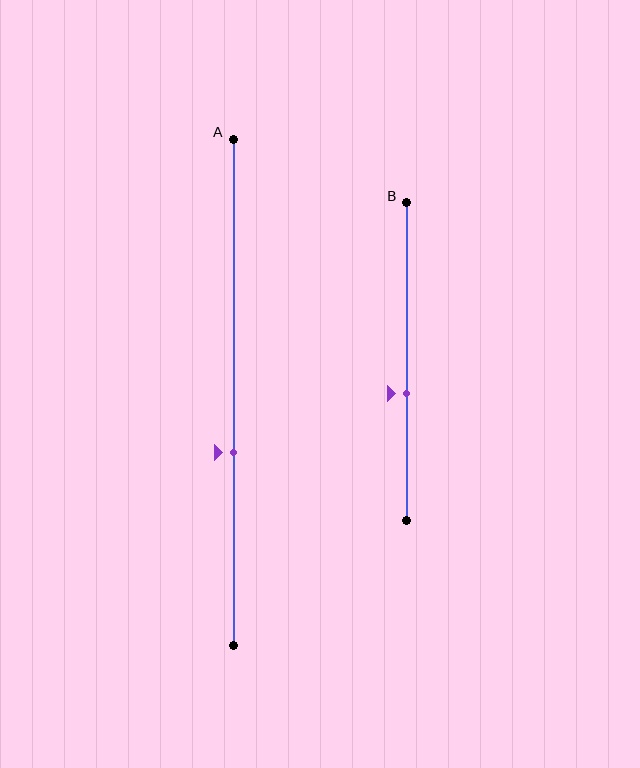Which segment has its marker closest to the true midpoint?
Segment B has its marker closest to the true midpoint.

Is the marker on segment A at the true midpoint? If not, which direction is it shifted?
No, the marker on segment A is shifted downward by about 12% of the segment length.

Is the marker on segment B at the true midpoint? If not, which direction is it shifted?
No, the marker on segment B is shifted downward by about 10% of the segment length.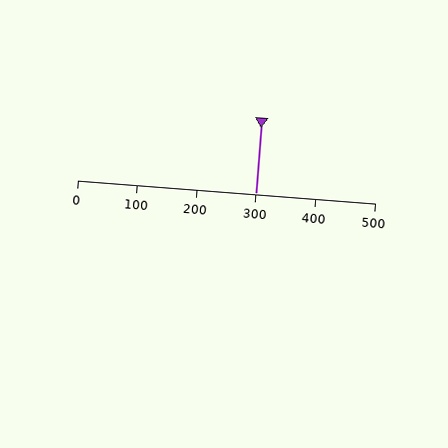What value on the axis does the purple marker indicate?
The marker indicates approximately 300.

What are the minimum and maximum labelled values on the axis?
The axis runs from 0 to 500.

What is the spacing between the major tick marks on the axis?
The major ticks are spaced 100 apart.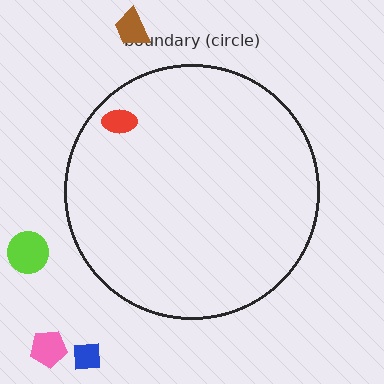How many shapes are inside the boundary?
1 inside, 4 outside.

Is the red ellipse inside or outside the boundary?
Inside.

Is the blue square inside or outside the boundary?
Outside.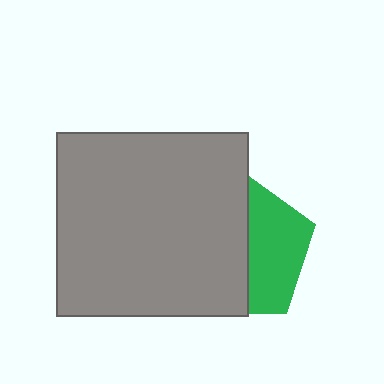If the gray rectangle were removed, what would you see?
You would see the complete green pentagon.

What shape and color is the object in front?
The object in front is a gray rectangle.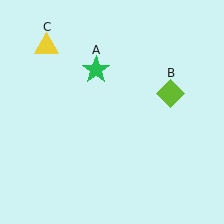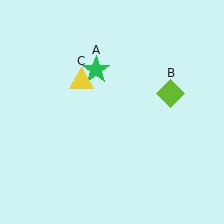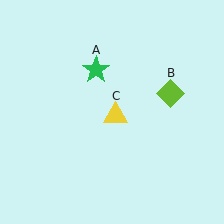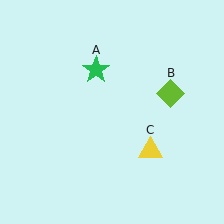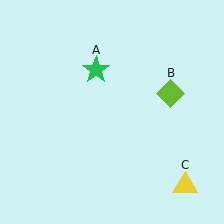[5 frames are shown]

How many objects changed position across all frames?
1 object changed position: yellow triangle (object C).